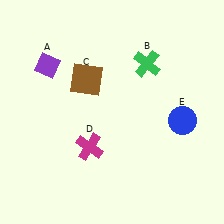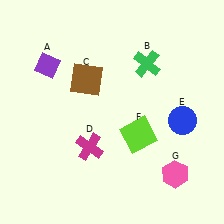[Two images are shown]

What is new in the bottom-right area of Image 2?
A lime square (F) was added in the bottom-right area of Image 2.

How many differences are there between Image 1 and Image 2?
There are 2 differences between the two images.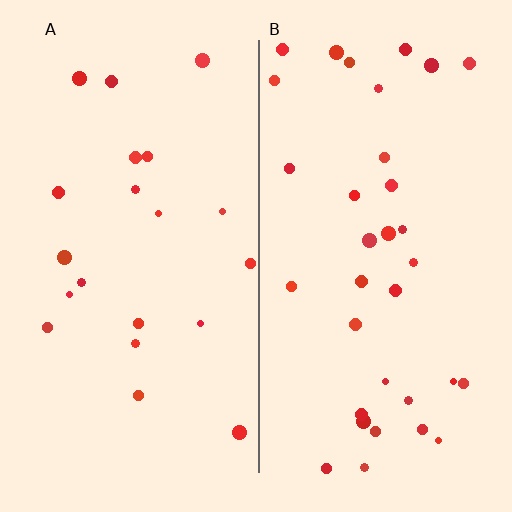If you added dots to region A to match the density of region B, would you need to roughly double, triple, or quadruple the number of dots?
Approximately double.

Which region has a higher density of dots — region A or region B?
B (the right).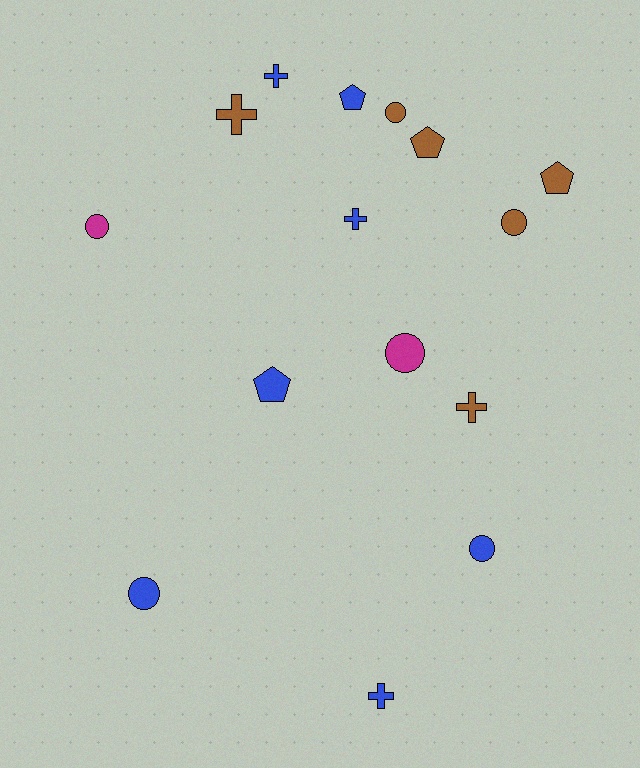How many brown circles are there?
There are 2 brown circles.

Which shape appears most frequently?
Circle, with 6 objects.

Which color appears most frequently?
Blue, with 7 objects.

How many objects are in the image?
There are 15 objects.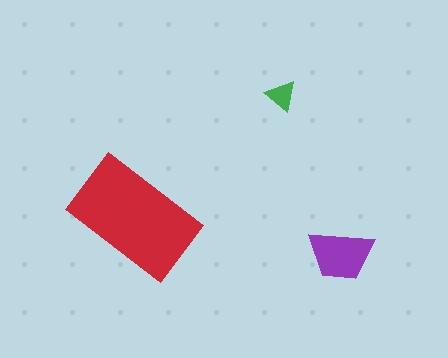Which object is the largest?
The red rectangle.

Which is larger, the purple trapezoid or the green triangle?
The purple trapezoid.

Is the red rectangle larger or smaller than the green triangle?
Larger.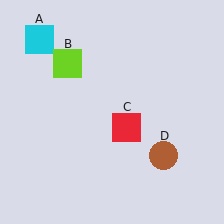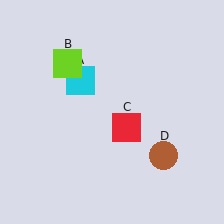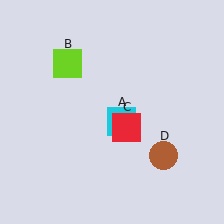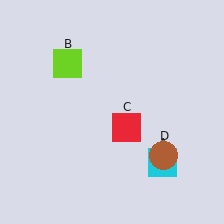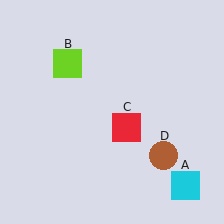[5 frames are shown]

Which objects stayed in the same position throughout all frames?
Lime square (object B) and red square (object C) and brown circle (object D) remained stationary.